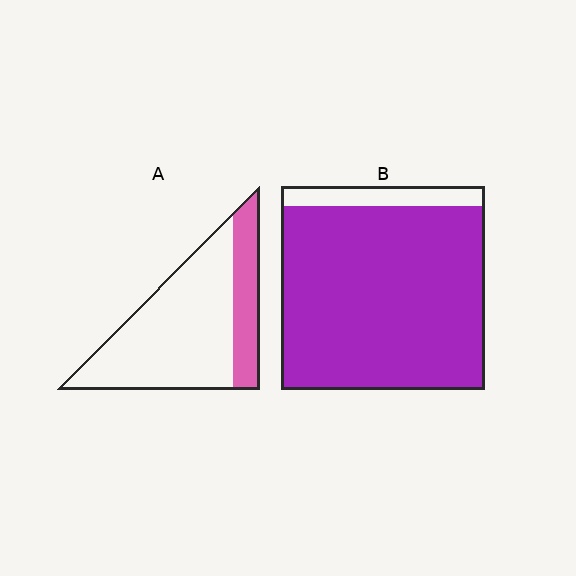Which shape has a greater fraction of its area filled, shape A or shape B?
Shape B.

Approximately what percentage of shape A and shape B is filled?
A is approximately 25% and B is approximately 90%.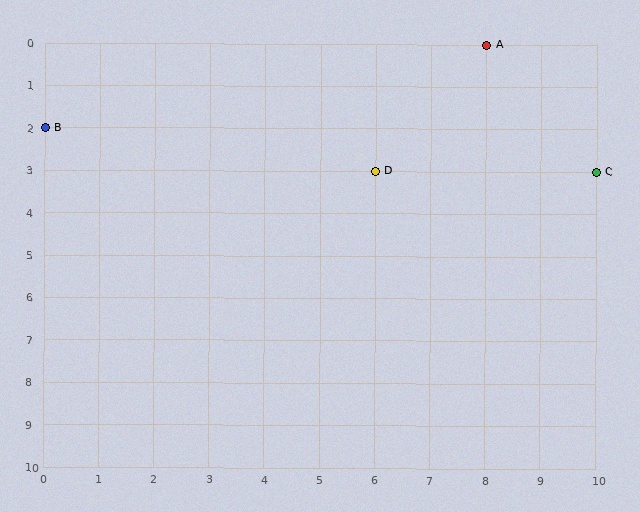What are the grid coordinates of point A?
Point A is at grid coordinates (8, 0).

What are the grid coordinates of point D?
Point D is at grid coordinates (6, 3).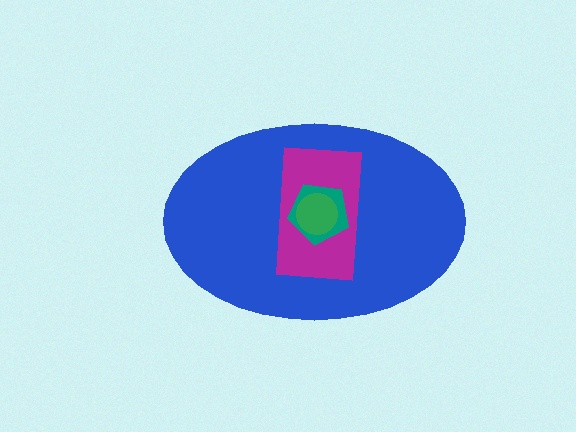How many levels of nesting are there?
4.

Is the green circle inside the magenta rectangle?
Yes.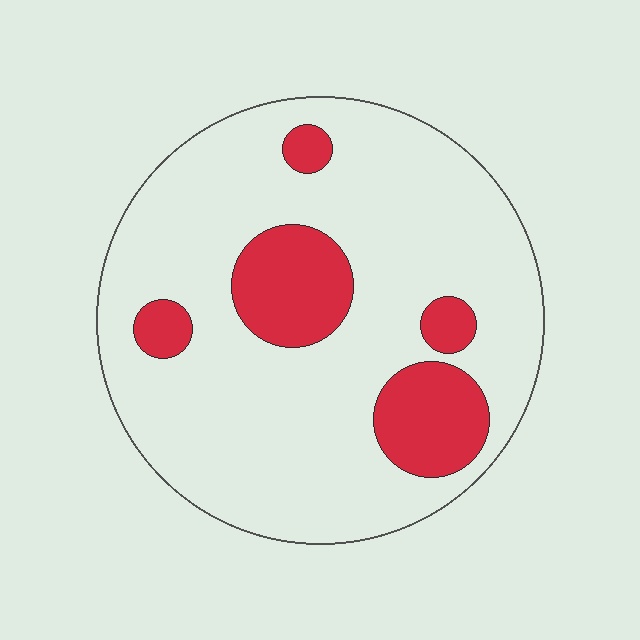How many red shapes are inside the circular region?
5.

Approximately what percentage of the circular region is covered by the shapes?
Approximately 20%.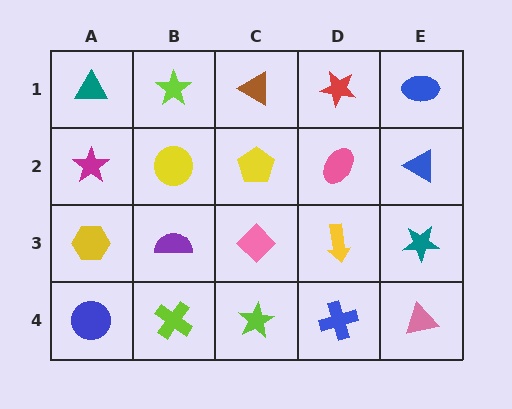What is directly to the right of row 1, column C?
A red star.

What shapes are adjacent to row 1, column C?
A yellow pentagon (row 2, column C), a lime star (row 1, column B), a red star (row 1, column D).